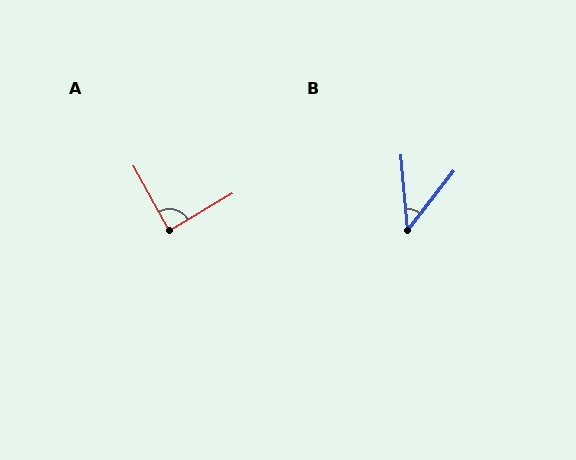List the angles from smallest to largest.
B (43°), A (88°).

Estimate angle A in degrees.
Approximately 88 degrees.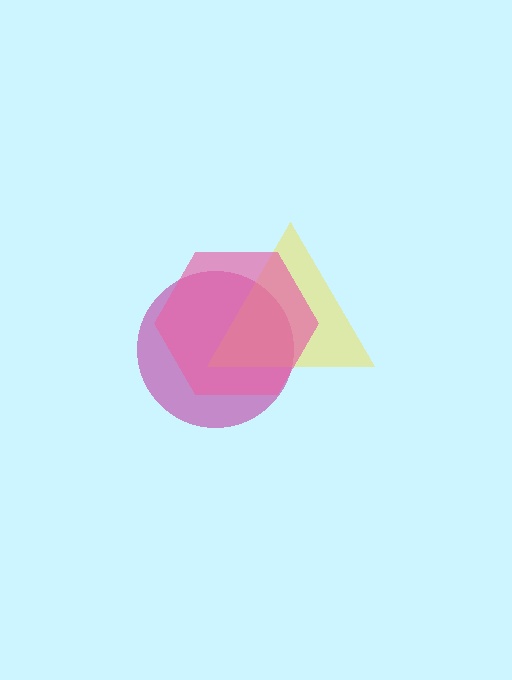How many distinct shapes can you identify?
There are 3 distinct shapes: a magenta circle, a yellow triangle, a pink hexagon.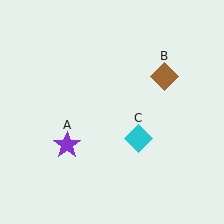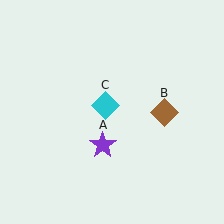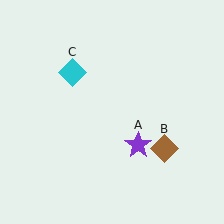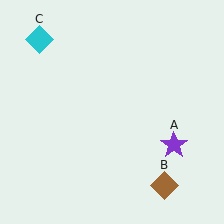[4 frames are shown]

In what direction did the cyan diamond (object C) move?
The cyan diamond (object C) moved up and to the left.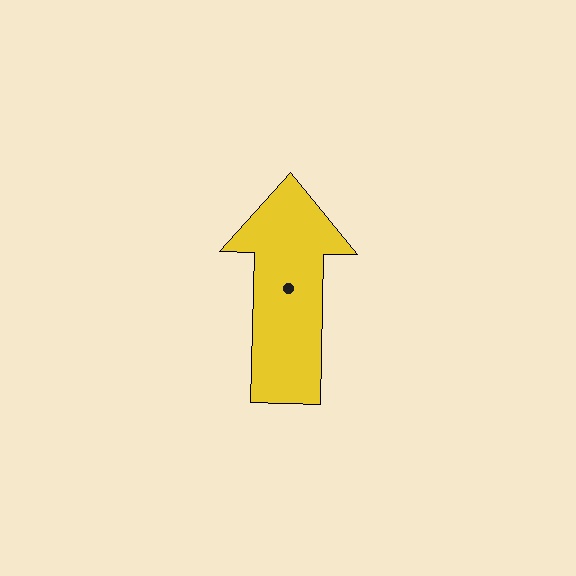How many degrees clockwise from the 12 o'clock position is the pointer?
Approximately 1 degrees.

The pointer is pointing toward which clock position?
Roughly 12 o'clock.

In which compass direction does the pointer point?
North.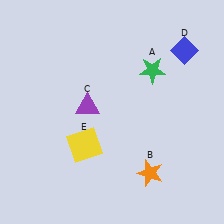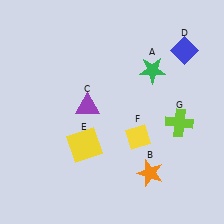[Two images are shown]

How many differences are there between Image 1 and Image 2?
There are 2 differences between the two images.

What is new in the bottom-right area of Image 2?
A lime cross (G) was added in the bottom-right area of Image 2.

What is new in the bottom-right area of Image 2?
A yellow diamond (F) was added in the bottom-right area of Image 2.